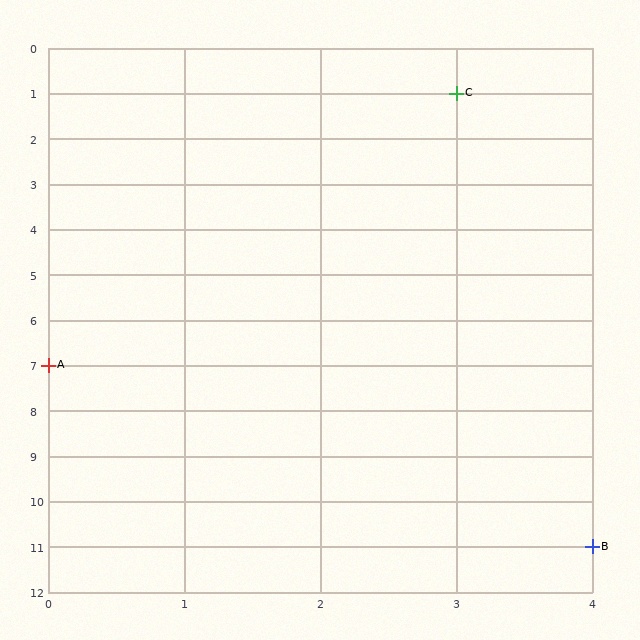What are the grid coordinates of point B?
Point B is at grid coordinates (4, 11).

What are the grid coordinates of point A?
Point A is at grid coordinates (0, 7).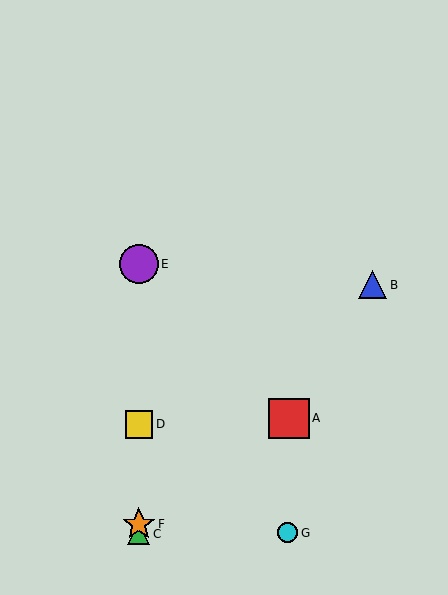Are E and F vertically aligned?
Yes, both are at x≈139.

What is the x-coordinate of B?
Object B is at x≈372.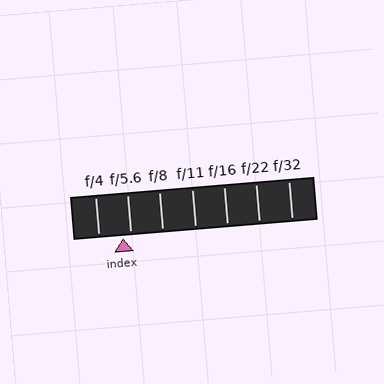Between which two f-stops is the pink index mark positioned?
The index mark is between f/4 and f/5.6.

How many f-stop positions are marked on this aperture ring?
There are 7 f-stop positions marked.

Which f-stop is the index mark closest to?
The index mark is closest to f/5.6.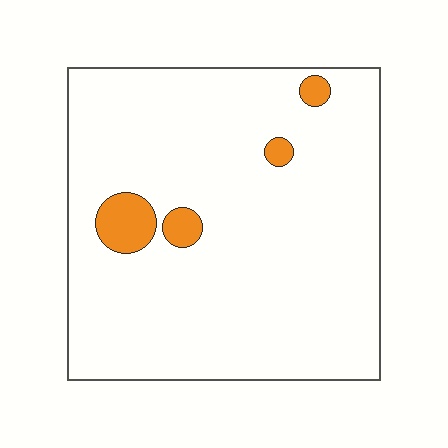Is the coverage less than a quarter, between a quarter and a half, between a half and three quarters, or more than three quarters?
Less than a quarter.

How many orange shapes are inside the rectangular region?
4.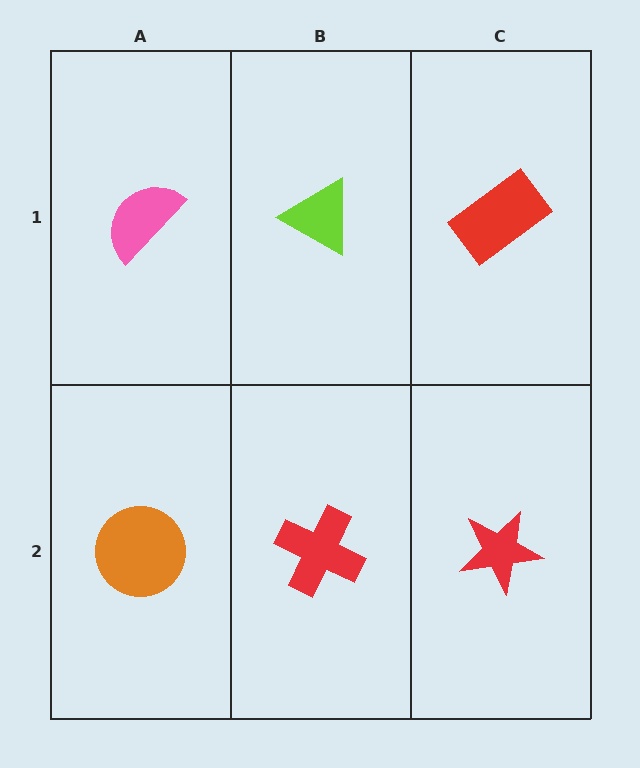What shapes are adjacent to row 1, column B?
A red cross (row 2, column B), a pink semicircle (row 1, column A), a red rectangle (row 1, column C).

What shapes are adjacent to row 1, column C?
A red star (row 2, column C), a lime triangle (row 1, column B).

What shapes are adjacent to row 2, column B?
A lime triangle (row 1, column B), an orange circle (row 2, column A), a red star (row 2, column C).